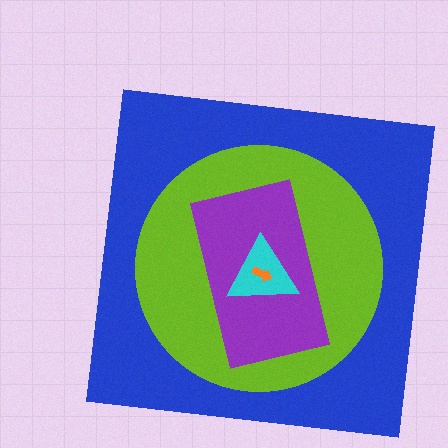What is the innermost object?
The orange arrow.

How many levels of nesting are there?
5.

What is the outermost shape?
The blue square.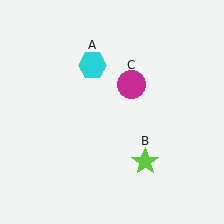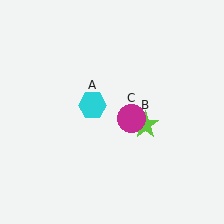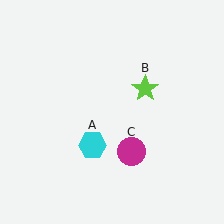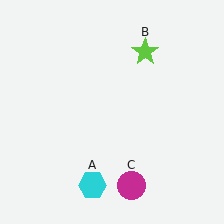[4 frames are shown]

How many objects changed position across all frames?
3 objects changed position: cyan hexagon (object A), lime star (object B), magenta circle (object C).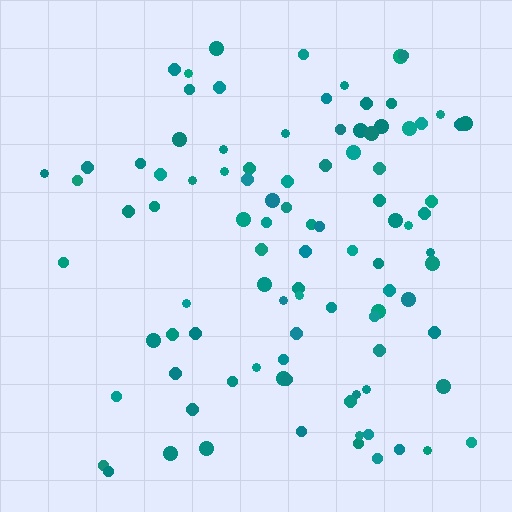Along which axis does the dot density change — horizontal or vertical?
Horizontal.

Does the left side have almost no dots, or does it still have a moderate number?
Still a moderate number, just noticeably fewer than the right.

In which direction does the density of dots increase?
From left to right, with the right side densest.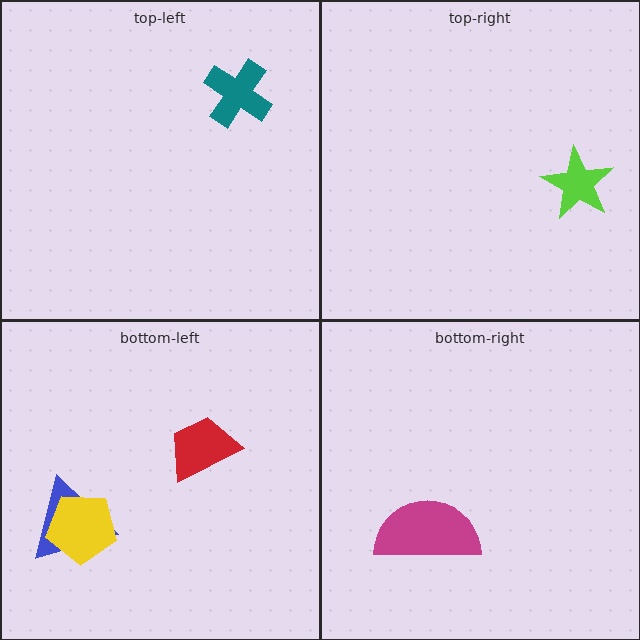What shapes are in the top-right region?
The lime star.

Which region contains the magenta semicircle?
The bottom-right region.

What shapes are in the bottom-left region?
The blue triangle, the yellow pentagon, the red trapezoid.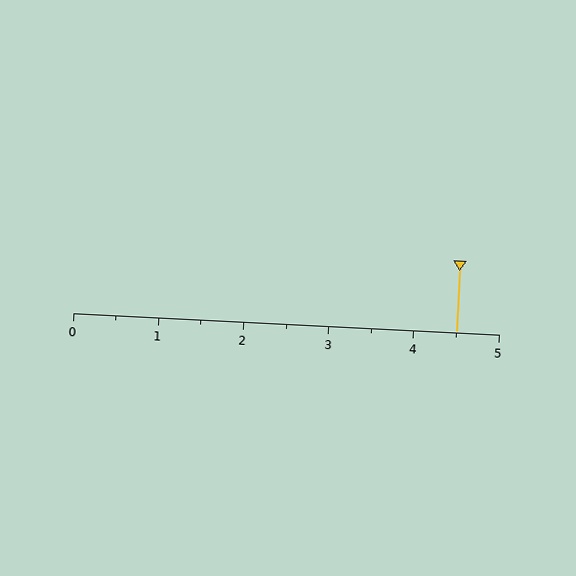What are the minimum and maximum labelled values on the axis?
The axis runs from 0 to 5.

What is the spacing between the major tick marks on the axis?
The major ticks are spaced 1 apart.